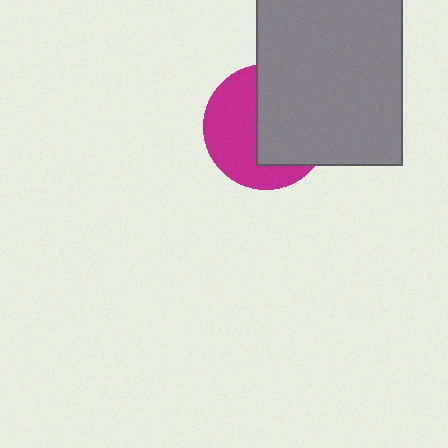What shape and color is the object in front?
The object in front is a gray rectangle.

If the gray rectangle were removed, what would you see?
You would see the complete magenta circle.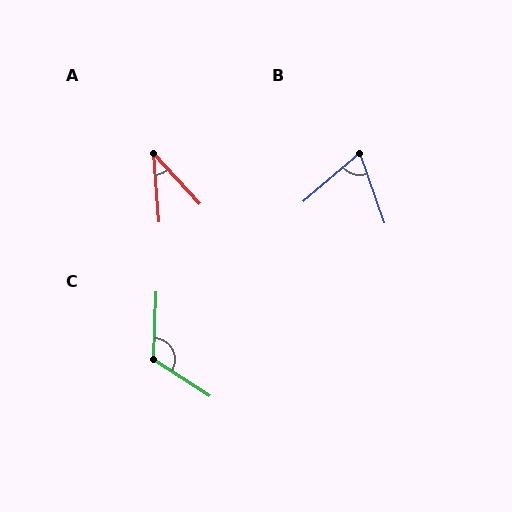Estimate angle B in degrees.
Approximately 69 degrees.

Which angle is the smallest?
A, at approximately 38 degrees.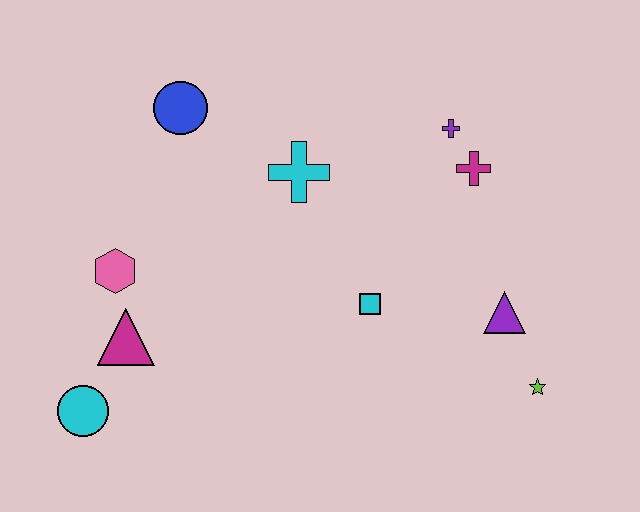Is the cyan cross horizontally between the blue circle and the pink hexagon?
No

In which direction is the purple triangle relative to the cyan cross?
The purple triangle is to the right of the cyan cross.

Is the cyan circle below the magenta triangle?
Yes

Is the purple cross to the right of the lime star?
No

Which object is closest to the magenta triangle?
The pink hexagon is closest to the magenta triangle.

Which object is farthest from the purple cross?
The cyan circle is farthest from the purple cross.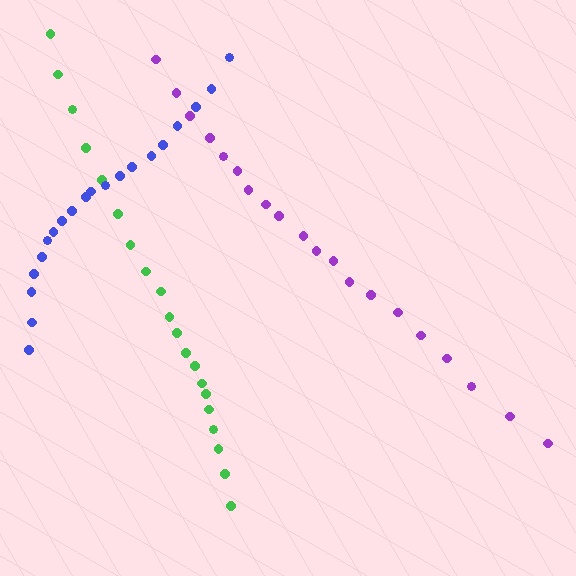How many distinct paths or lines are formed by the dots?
There are 3 distinct paths.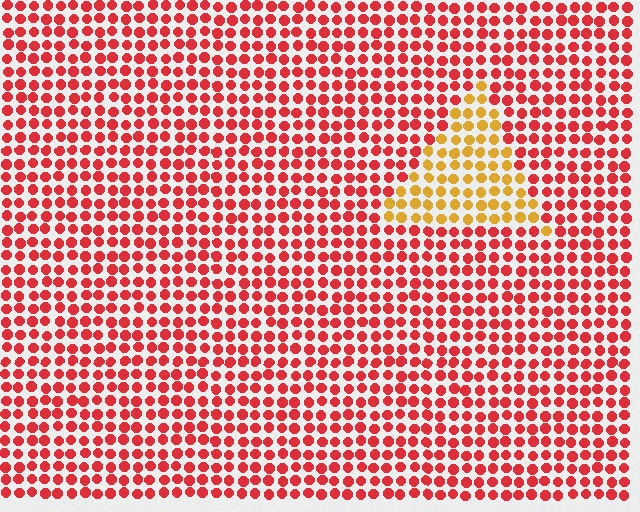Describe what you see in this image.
The image is filled with small red elements in a uniform arrangement. A triangle-shaped region is visible where the elements are tinted to a slightly different hue, forming a subtle color boundary.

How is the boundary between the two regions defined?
The boundary is defined purely by a slight shift in hue (about 46 degrees). Spacing, size, and orientation are identical on both sides.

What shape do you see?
I see a triangle.